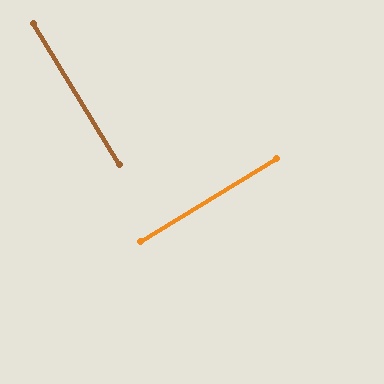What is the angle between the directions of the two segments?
Approximately 90 degrees.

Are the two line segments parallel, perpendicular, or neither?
Perpendicular — they meet at approximately 90°.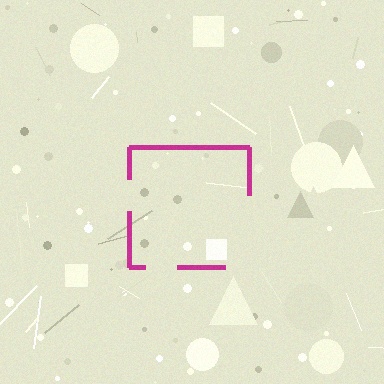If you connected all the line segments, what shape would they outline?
They would outline a square.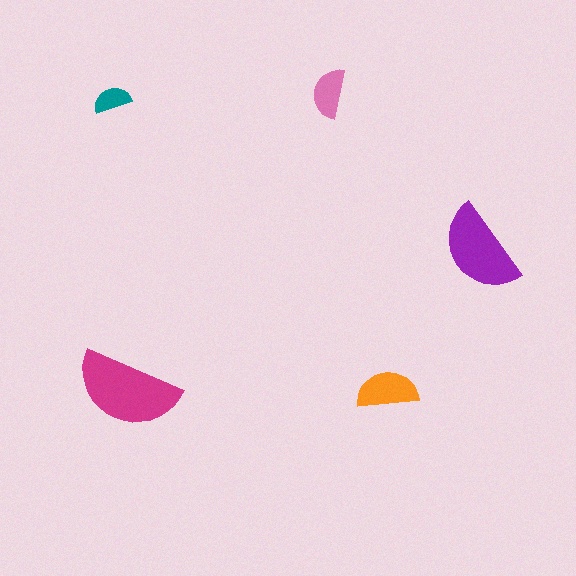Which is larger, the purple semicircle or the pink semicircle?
The purple one.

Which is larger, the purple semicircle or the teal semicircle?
The purple one.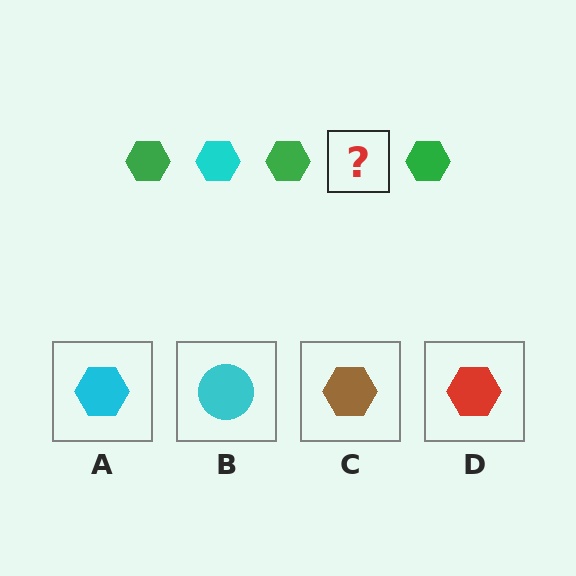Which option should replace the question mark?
Option A.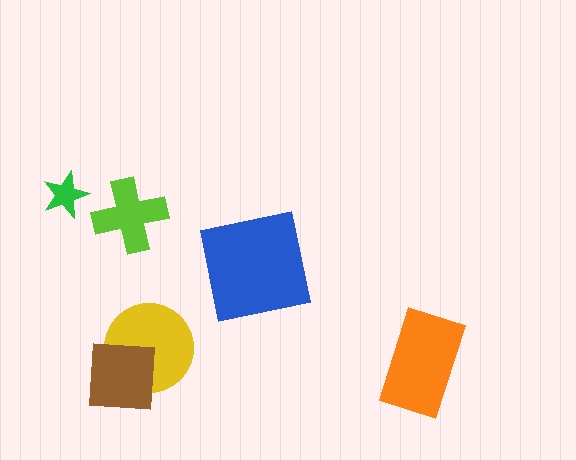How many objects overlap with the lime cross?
0 objects overlap with the lime cross.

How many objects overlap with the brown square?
1 object overlaps with the brown square.